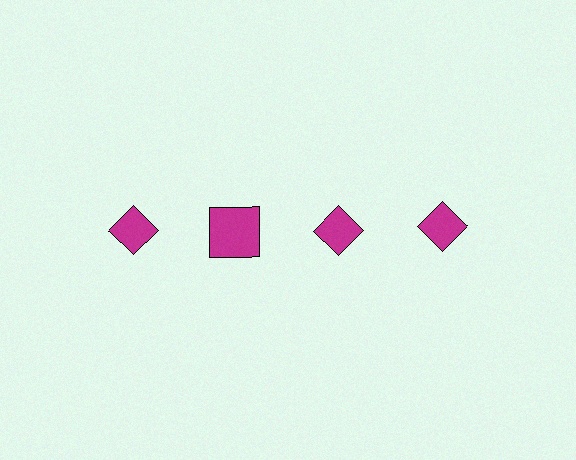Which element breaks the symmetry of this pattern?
The magenta square in the top row, second from left column breaks the symmetry. All other shapes are magenta diamonds.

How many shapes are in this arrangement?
There are 4 shapes arranged in a grid pattern.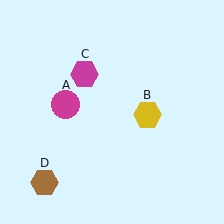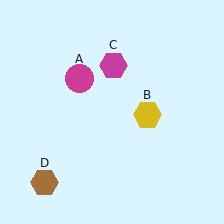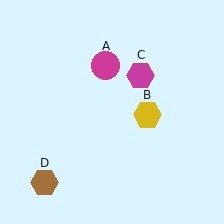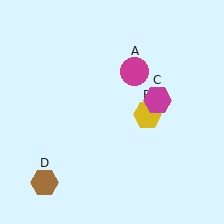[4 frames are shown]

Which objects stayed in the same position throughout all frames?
Yellow hexagon (object B) and brown hexagon (object D) remained stationary.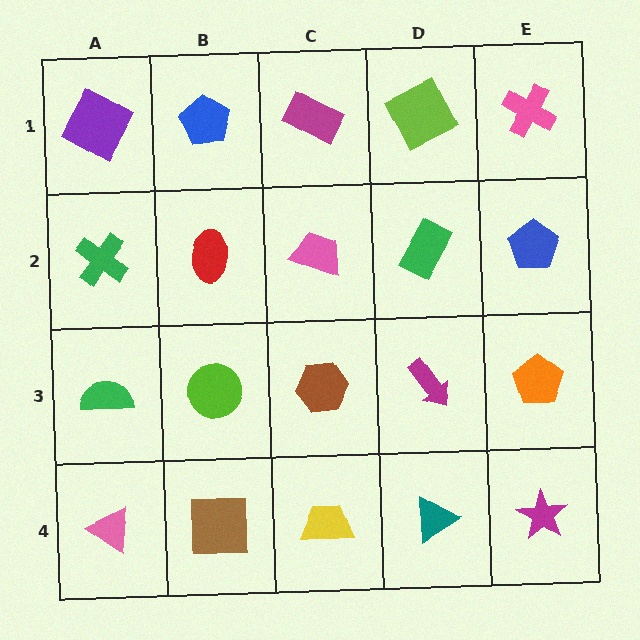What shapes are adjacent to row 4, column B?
A lime circle (row 3, column B), a pink triangle (row 4, column A), a yellow trapezoid (row 4, column C).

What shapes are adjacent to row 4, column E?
An orange pentagon (row 3, column E), a teal triangle (row 4, column D).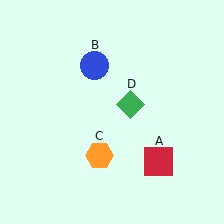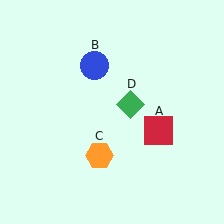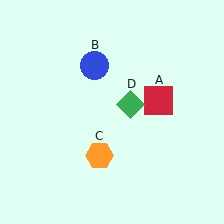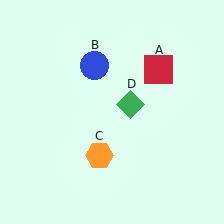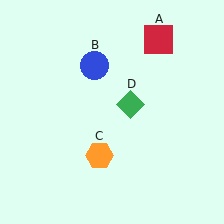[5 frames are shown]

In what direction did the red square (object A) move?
The red square (object A) moved up.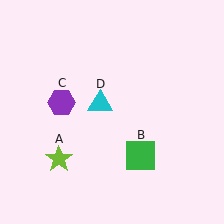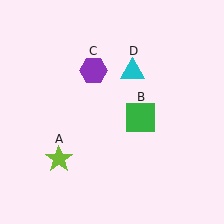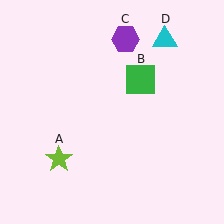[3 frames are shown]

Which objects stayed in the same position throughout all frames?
Lime star (object A) remained stationary.